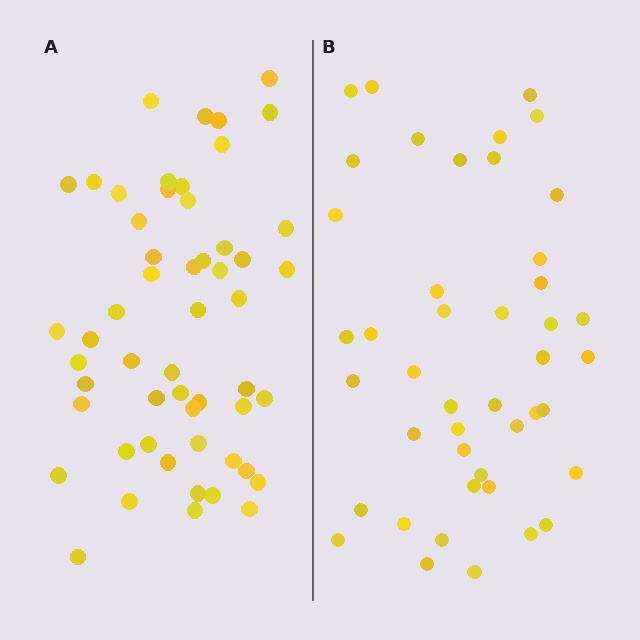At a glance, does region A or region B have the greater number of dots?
Region A (the left region) has more dots.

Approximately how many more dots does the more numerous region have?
Region A has roughly 10 or so more dots than region B.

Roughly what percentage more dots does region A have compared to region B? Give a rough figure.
About 25% more.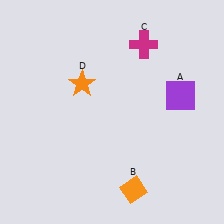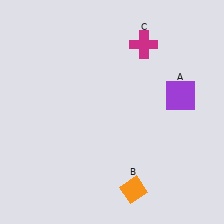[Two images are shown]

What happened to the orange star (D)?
The orange star (D) was removed in Image 2. It was in the top-left area of Image 1.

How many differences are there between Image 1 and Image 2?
There is 1 difference between the two images.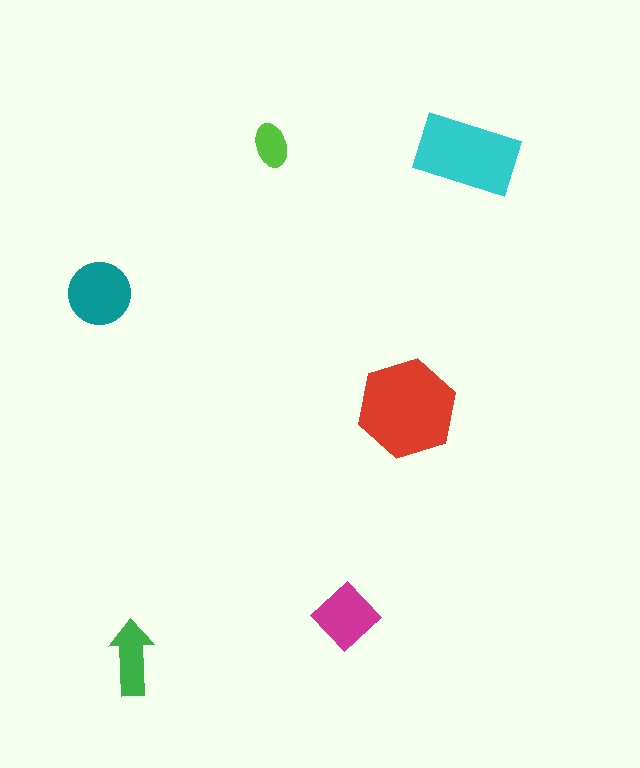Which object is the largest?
The red hexagon.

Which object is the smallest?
The lime ellipse.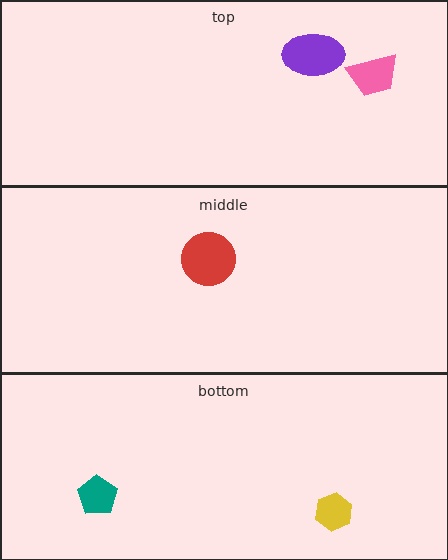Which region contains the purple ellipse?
The top region.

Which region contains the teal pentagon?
The bottom region.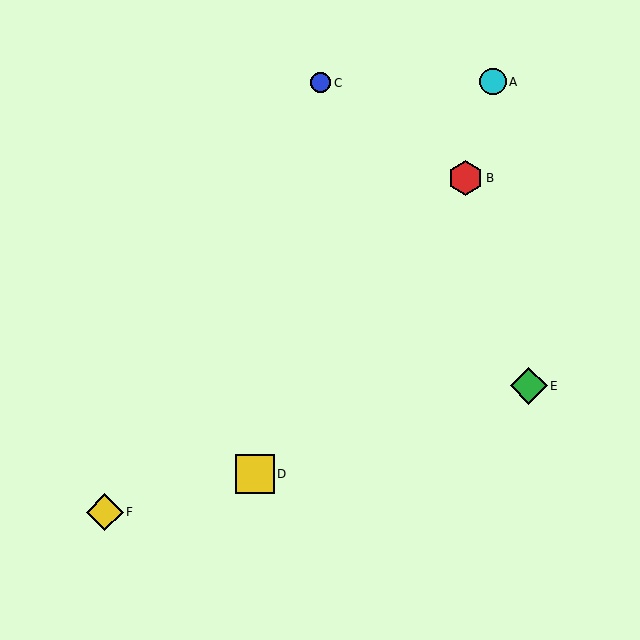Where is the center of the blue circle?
The center of the blue circle is at (320, 83).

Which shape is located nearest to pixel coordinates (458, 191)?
The red hexagon (labeled B) at (466, 178) is nearest to that location.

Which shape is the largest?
The yellow square (labeled D) is the largest.